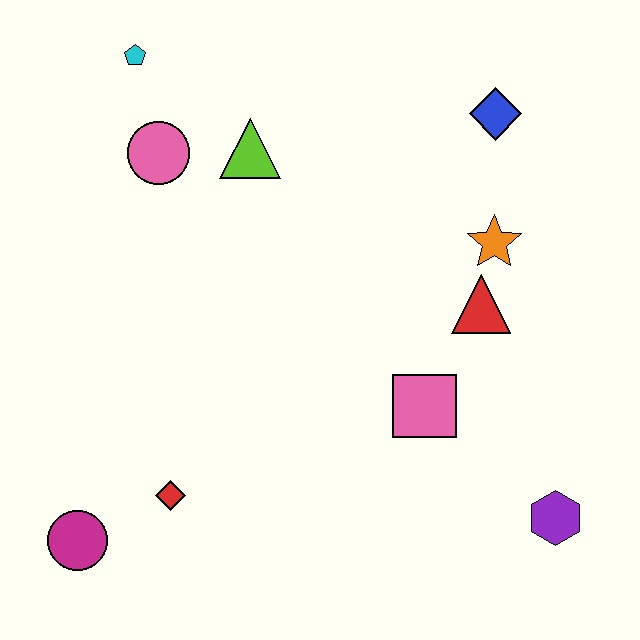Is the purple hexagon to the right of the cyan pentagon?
Yes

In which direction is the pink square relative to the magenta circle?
The pink square is to the right of the magenta circle.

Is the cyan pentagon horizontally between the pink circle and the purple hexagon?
No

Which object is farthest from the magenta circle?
The blue diamond is farthest from the magenta circle.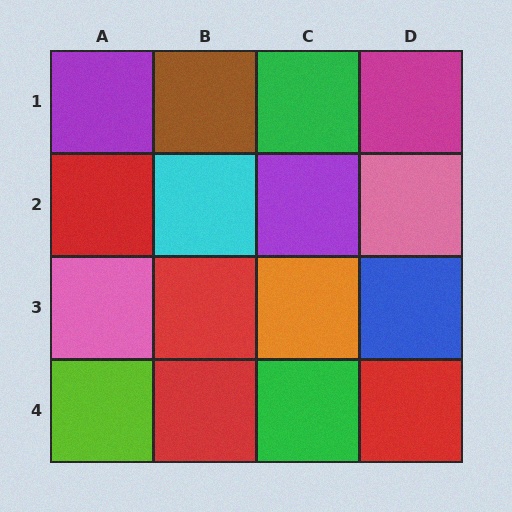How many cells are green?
2 cells are green.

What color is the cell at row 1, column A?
Purple.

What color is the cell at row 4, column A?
Lime.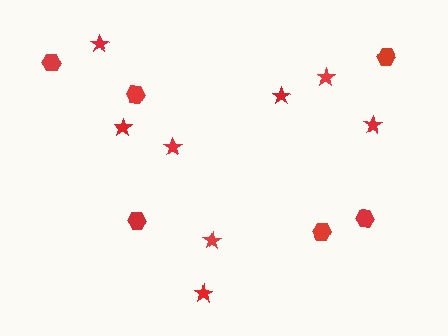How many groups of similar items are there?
There are 2 groups: one group of hexagons (6) and one group of stars (8).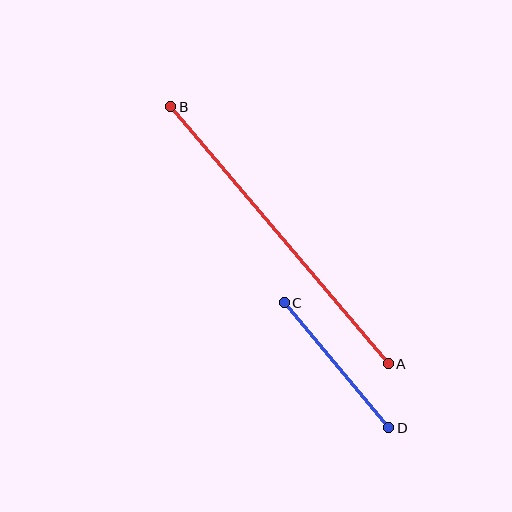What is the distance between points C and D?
The distance is approximately 163 pixels.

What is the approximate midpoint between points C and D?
The midpoint is at approximately (336, 365) pixels.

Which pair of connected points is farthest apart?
Points A and B are farthest apart.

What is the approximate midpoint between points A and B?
The midpoint is at approximately (280, 235) pixels.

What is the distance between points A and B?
The distance is approximately 337 pixels.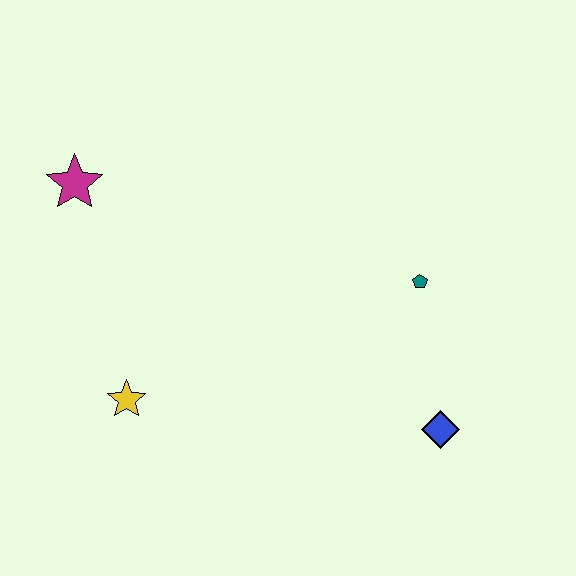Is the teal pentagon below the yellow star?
No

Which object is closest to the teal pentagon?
The blue diamond is closest to the teal pentagon.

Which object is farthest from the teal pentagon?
The magenta star is farthest from the teal pentagon.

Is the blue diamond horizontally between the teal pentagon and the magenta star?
No